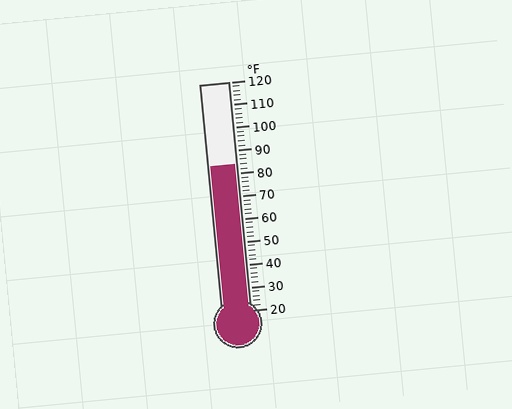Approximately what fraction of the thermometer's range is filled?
The thermometer is filled to approximately 65% of its range.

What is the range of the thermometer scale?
The thermometer scale ranges from 20°F to 120°F.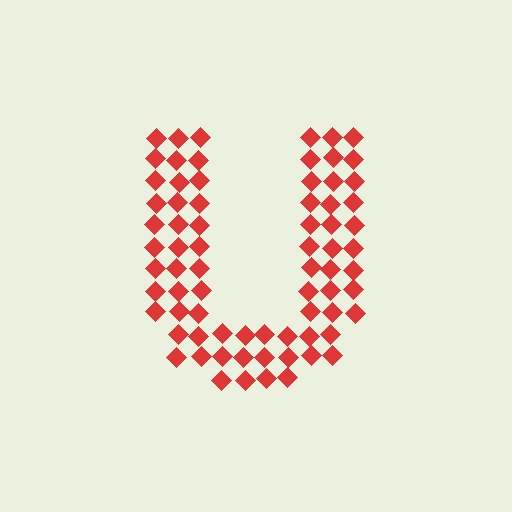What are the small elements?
The small elements are diamonds.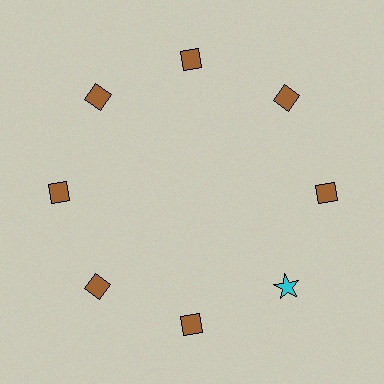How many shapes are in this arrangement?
There are 8 shapes arranged in a ring pattern.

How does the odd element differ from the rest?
It differs in both color (cyan instead of brown) and shape (star instead of diamond).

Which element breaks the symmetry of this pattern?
The cyan star at roughly the 4 o'clock position breaks the symmetry. All other shapes are brown diamonds.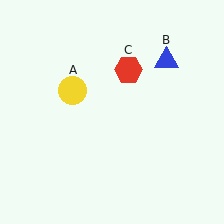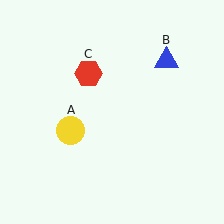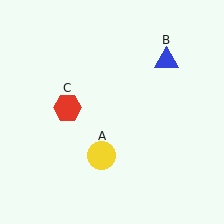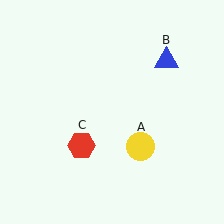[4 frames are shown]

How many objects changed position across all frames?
2 objects changed position: yellow circle (object A), red hexagon (object C).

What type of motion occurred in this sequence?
The yellow circle (object A), red hexagon (object C) rotated counterclockwise around the center of the scene.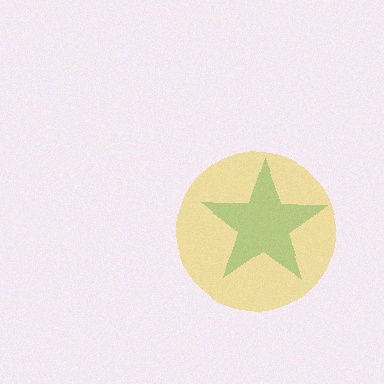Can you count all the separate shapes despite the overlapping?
Yes, there are 2 separate shapes.